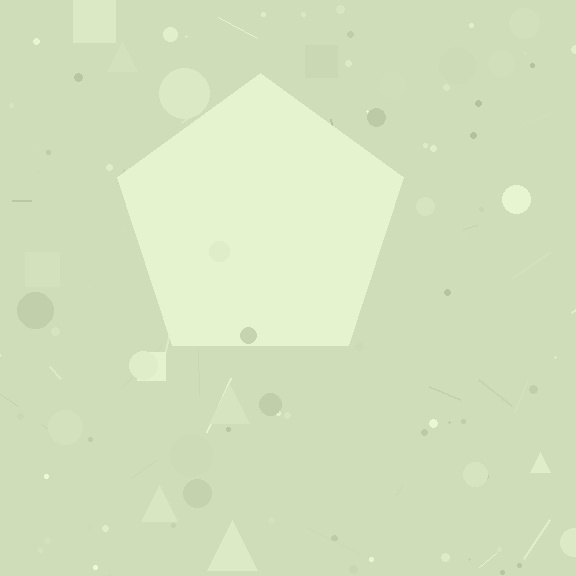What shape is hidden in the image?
A pentagon is hidden in the image.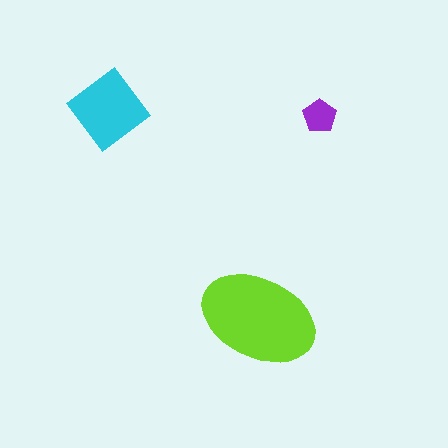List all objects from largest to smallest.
The lime ellipse, the cyan diamond, the purple pentagon.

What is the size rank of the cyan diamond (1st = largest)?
2nd.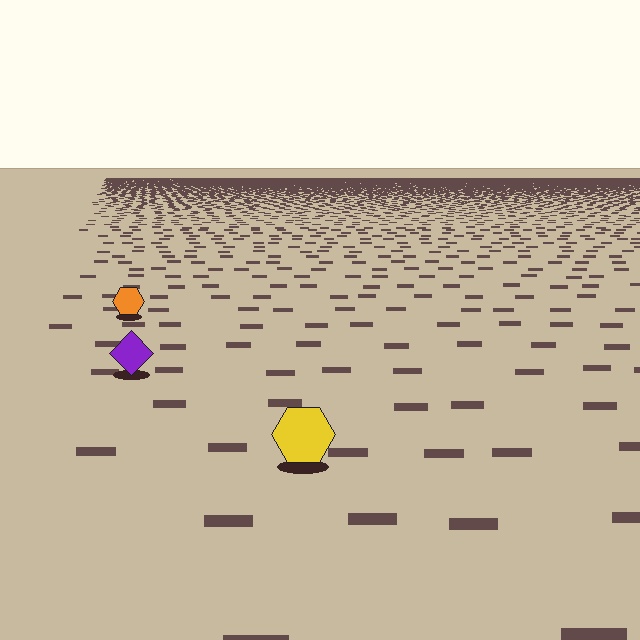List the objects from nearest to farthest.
From nearest to farthest: the yellow hexagon, the purple diamond, the orange hexagon.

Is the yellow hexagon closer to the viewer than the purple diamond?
Yes. The yellow hexagon is closer — you can tell from the texture gradient: the ground texture is coarser near it.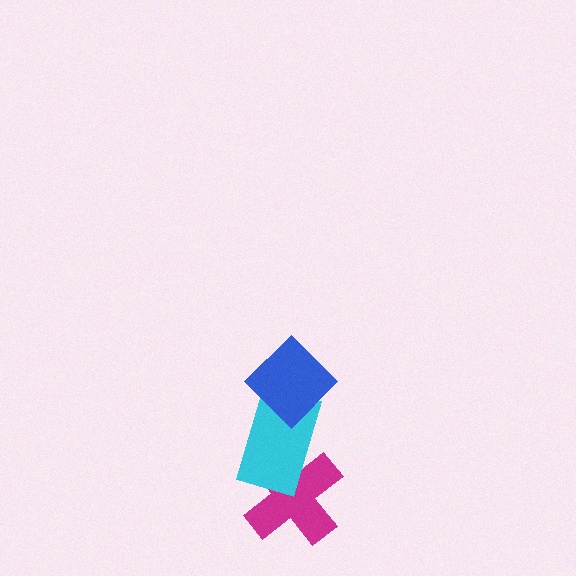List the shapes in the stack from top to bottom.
From top to bottom: the blue diamond, the cyan rectangle, the magenta cross.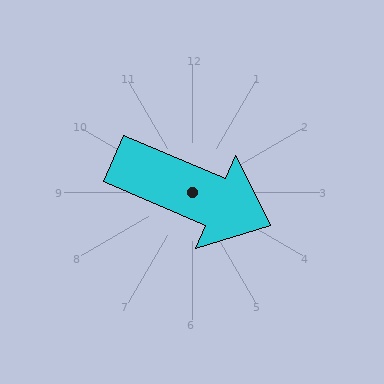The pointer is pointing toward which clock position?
Roughly 4 o'clock.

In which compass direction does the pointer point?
Southeast.